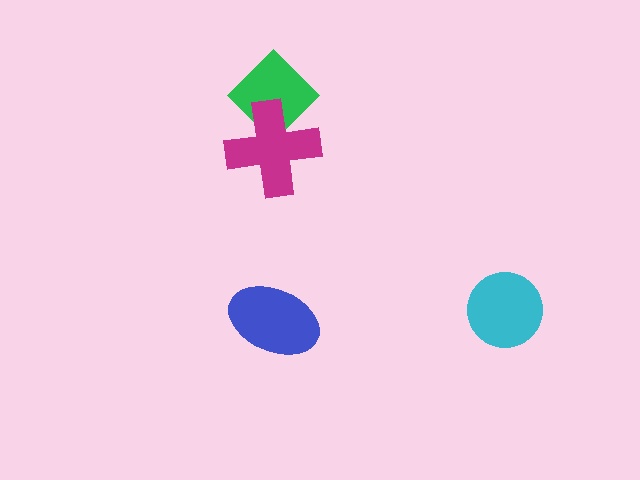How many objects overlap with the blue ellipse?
0 objects overlap with the blue ellipse.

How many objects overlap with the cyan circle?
0 objects overlap with the cyan circle.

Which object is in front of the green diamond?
The magenta cross is in front of the green diamond.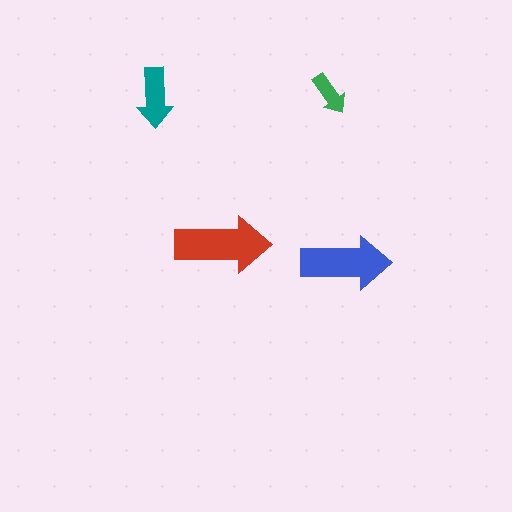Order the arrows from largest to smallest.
the red one, the blue one, the teal one, the green one.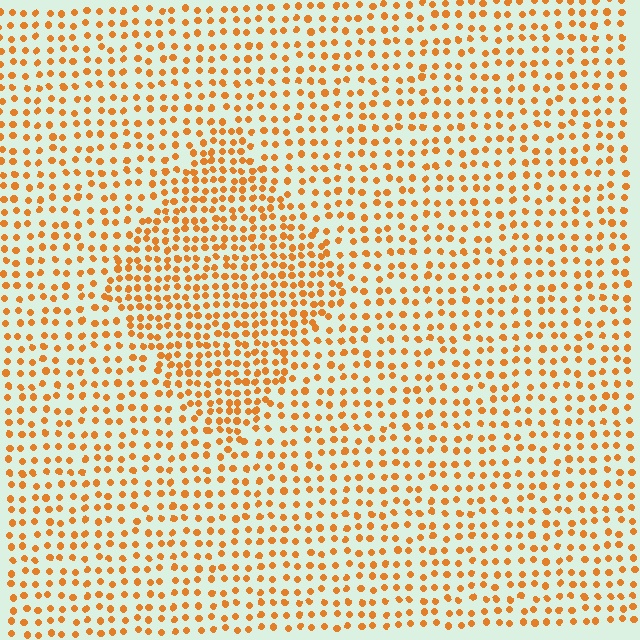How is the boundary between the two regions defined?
The boundary is defined by a change in element density (approximately 1.7x ratio). All elements are the same color, size, and shape.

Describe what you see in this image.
The image contains small orange elements arranged at two different densities. A diamond-shaped region is visible where the elements are more densely packed than the surrounding area.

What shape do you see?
I see a diamond.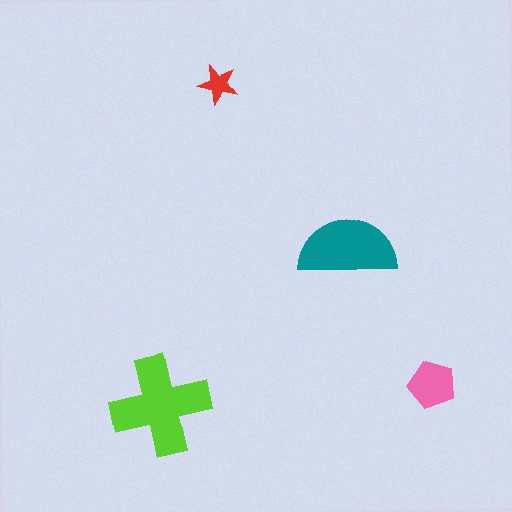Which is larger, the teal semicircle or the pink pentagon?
The teal semicircle.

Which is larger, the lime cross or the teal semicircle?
The lime cross.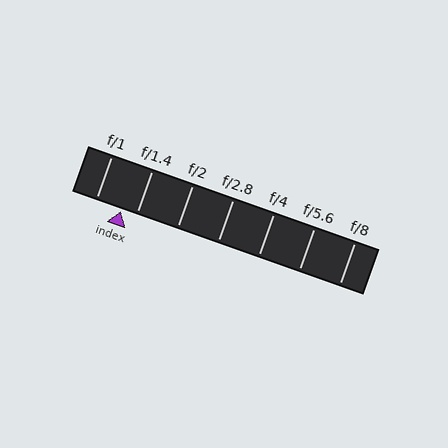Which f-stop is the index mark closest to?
The index mark is closest to f/1.4.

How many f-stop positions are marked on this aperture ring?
There are 7 f-stop positions marked.